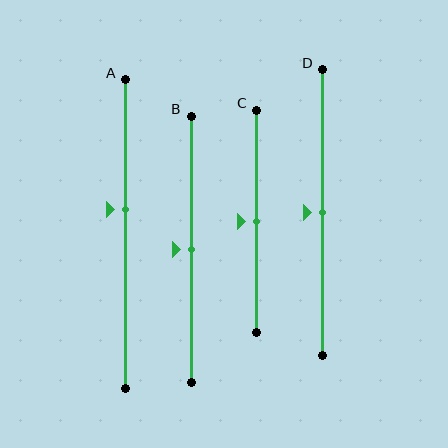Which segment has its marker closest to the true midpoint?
Segment B has its marker closest to the true midpoint.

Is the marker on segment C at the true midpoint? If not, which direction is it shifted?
Yes, the marker on segment C is at the true midpoint.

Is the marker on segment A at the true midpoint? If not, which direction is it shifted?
No, the marker on segment A is shifted upward by about 8% of the segment length.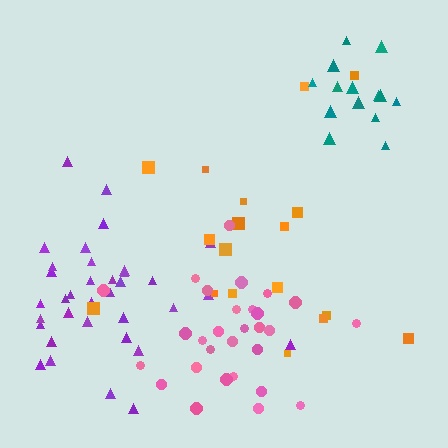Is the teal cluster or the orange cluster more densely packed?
Teal.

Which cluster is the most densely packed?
Teal.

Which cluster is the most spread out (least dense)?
Orange.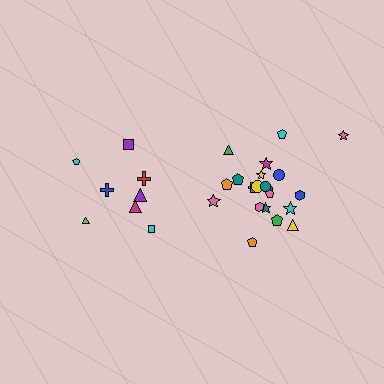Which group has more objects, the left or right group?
The right group.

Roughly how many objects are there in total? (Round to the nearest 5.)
Roughly 30 objects in total.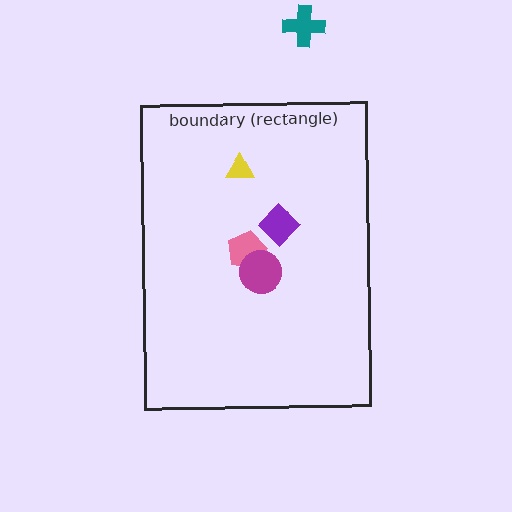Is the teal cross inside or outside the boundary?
Outside.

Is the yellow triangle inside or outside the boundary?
Inside.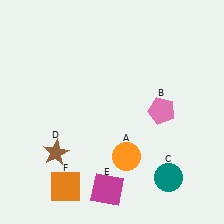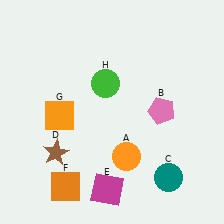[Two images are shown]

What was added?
An orange square (G), a green circle (H) were added in Image 2.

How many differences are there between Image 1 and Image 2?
There are 2 differences between the two images.